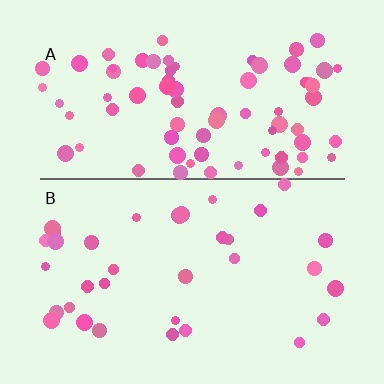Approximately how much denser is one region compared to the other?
Approximately 2.2× — region A over region B.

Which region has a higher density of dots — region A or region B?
A (the top).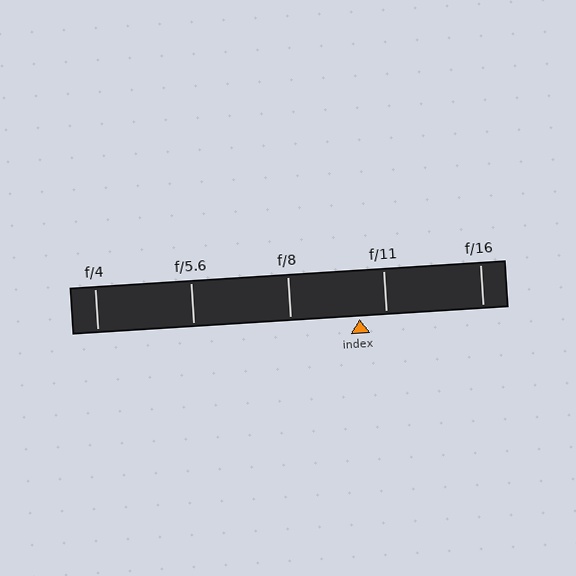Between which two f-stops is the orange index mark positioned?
The index mark is between f/8 and f/11.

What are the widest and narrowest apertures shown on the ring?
The widest aperture shown is f/4 and the narrowest is f/16.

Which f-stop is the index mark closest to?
The index mark is closest to f/11.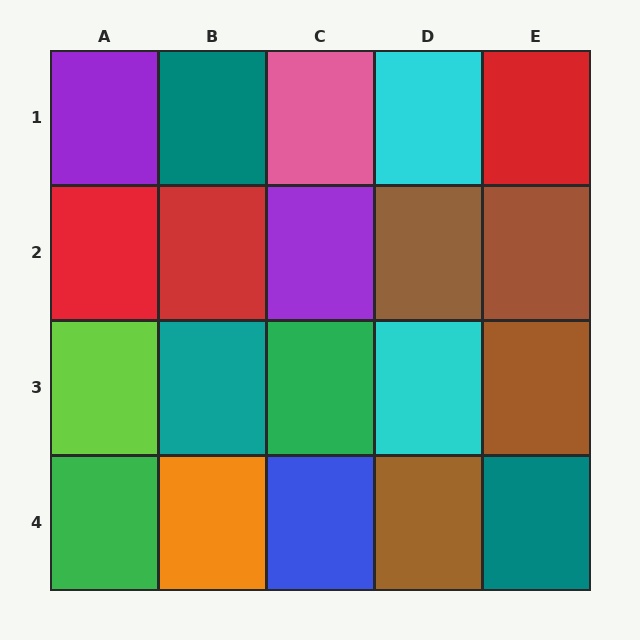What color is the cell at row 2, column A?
Red.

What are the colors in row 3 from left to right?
Lime, teal, green, cyan, brown.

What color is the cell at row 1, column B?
Teal.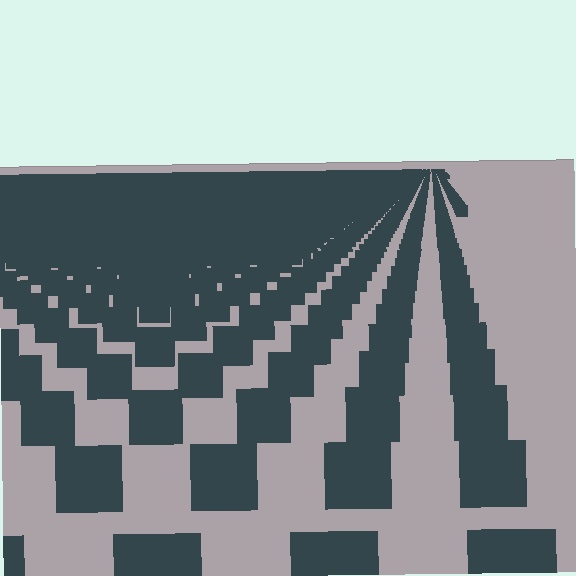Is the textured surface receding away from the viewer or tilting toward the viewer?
The surface is receding away from the viewer. Texture elements get smaller and denser toward the top.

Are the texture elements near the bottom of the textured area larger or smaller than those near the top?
Larger. Near the bottom, elements are closer to the viewer and appear at a bigger on-screen size.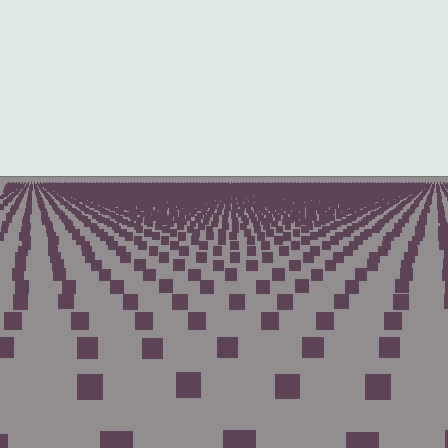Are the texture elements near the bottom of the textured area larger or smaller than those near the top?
Larger. Near the bottom, elements are closer to the viewer and appear at a bigger on-screen size.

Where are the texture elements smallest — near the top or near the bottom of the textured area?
Near the top.